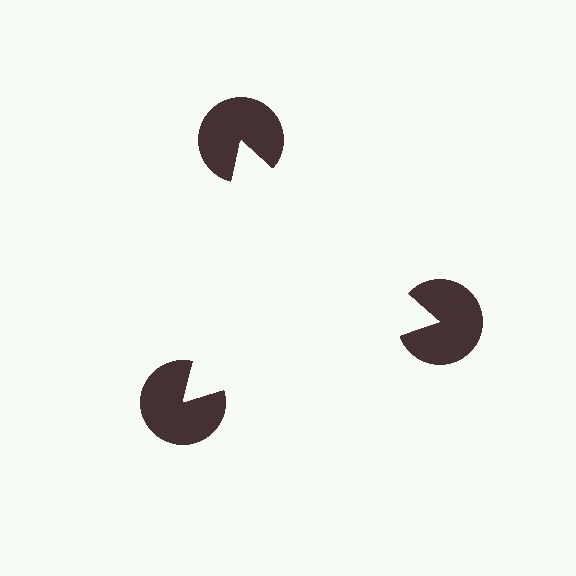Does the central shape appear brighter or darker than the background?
It typically appears slightly brighter than the background, even though no actual brightness change is drawn.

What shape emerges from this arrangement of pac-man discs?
An illusory triangle — its edges are inferred from the aligned wedge cuts in the pac-man discs, not physically drawn.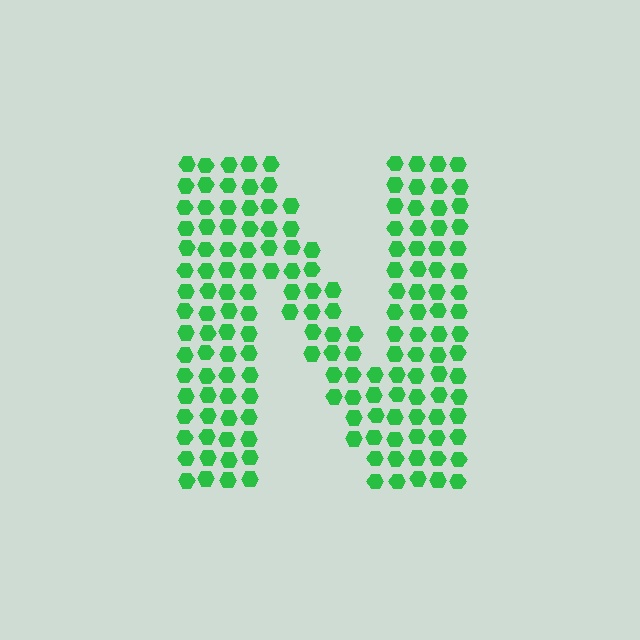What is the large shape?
The large shape is the letter N.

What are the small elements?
The small elements are hexagons.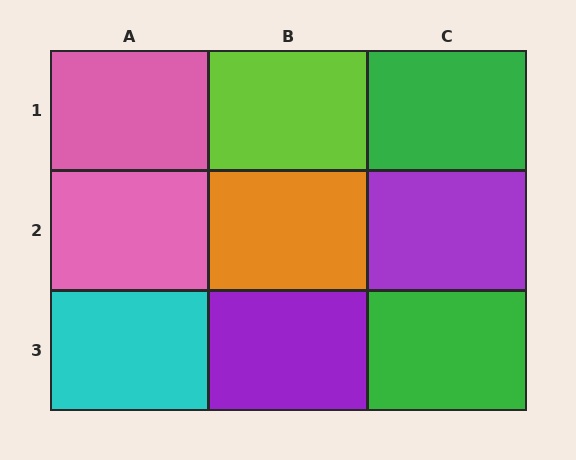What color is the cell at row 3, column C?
Green.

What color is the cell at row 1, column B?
Lime.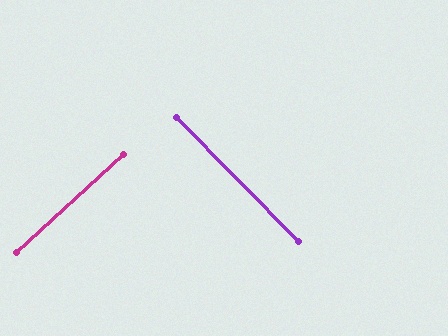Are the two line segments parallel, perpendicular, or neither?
Perpendicular — they meet at approximately 88°.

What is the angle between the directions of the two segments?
Approximately 88 degrees.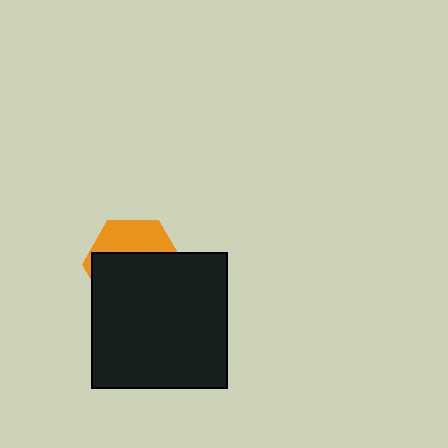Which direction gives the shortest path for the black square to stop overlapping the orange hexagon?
Moving down gives the shortest separation.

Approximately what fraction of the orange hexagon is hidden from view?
Roughly 66% of the orange hexagon is hidden behind the black square.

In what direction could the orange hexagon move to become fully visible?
The orange hexagon could move up. That would shift it out from behind the black square entirely.